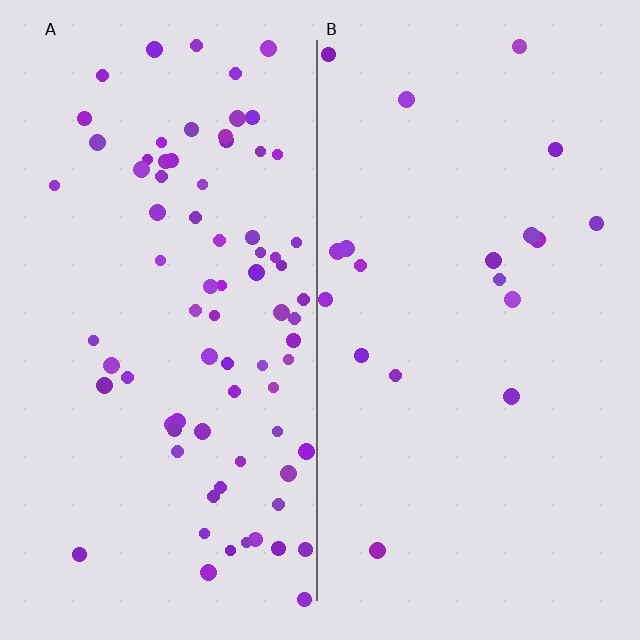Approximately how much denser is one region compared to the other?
Approximately 4.1× — region A over region B.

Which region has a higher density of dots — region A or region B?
A (the left).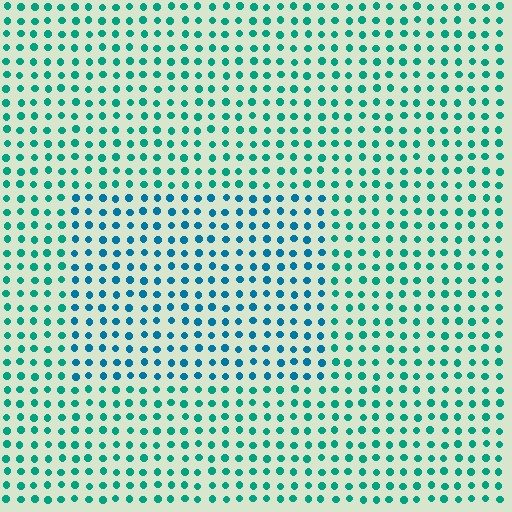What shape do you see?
I see a rectangle.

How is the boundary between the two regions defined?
The boundary is defined purely by a slight shift in hue (about 29 degrees). Spacing, size, and orientation are identical on both sides.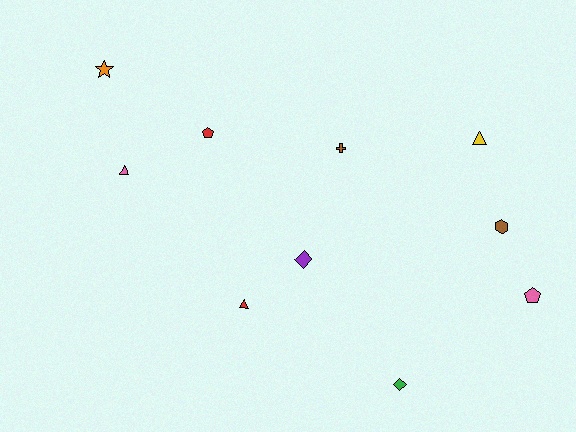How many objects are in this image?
There are 10 objects.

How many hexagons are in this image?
There is 1 hexagon.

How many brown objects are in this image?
There are 2 brown objects.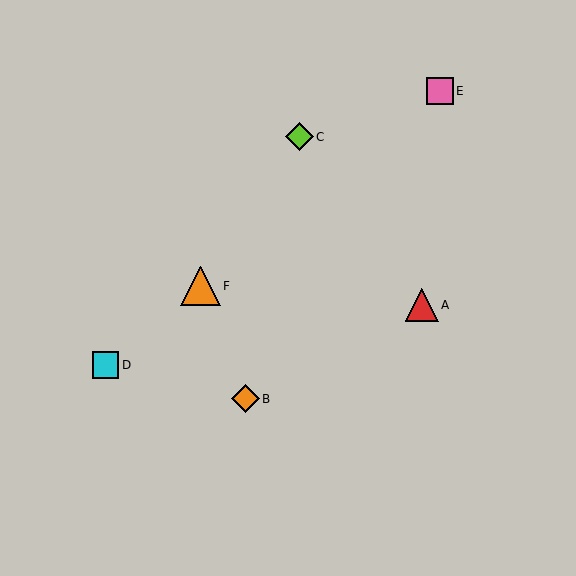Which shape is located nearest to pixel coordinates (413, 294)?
The red triangle (labeled A) at (422, 305) is nearest to that location.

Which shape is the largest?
The orange triangle (labeled F) is the largest.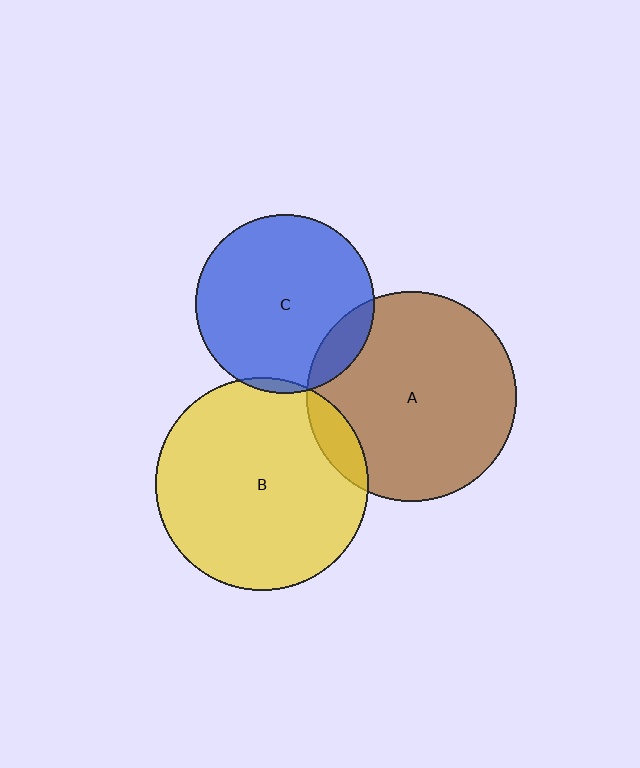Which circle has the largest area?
Circle B (yellow).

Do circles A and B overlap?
Yes.